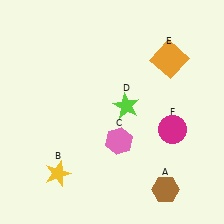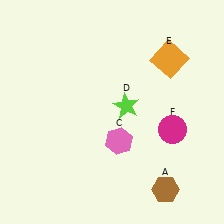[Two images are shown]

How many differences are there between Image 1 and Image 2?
There is 1 difference between the two images.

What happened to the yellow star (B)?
The yellow star (B) was removed in Image 2. It was in the bottom-left area of Image 1.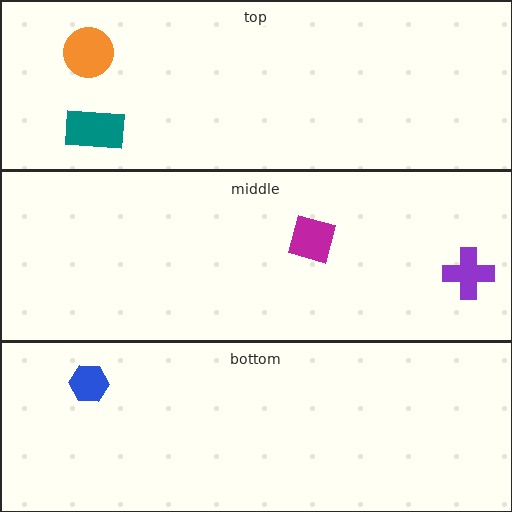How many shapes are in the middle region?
2.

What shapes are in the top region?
The teal rectangle, the orange circle.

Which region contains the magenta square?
The middle region.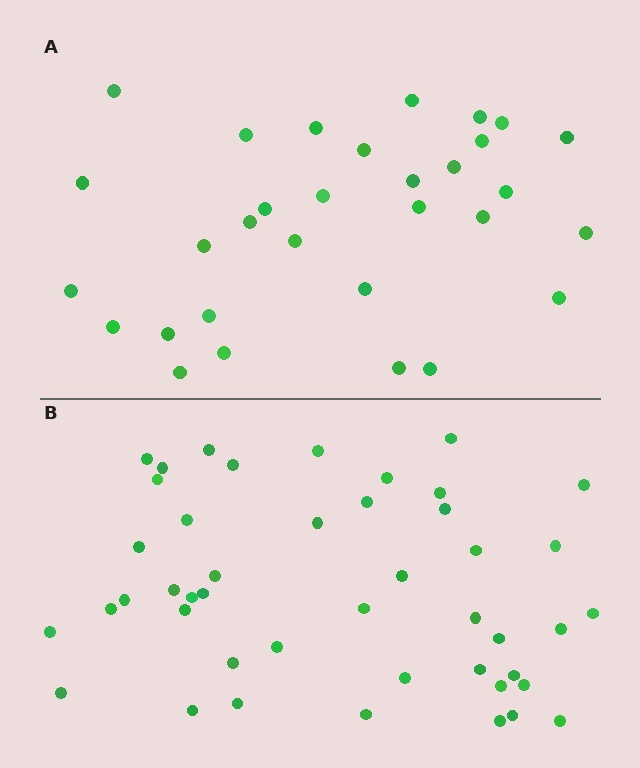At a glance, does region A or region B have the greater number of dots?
Region B (the bottom region) has more dots.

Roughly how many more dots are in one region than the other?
Region B has approximately 15 more dots than region A.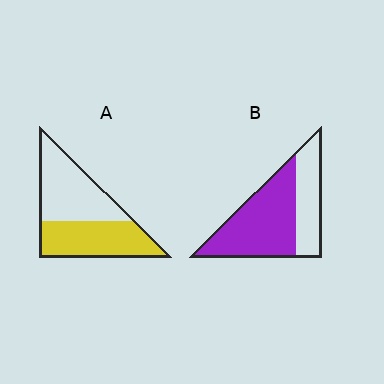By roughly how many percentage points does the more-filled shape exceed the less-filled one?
By roughly 15 percentage points (B over A).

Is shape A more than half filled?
Roughly half.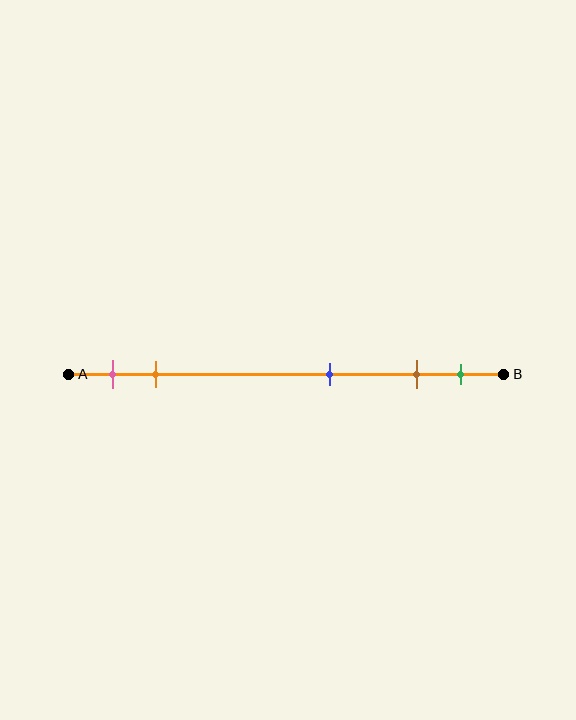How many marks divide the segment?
There are 5 marks dividing the segment.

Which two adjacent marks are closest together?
The brown and green marks are the closest adjacent pair.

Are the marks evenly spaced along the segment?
No, the marks are not evenly spaced.